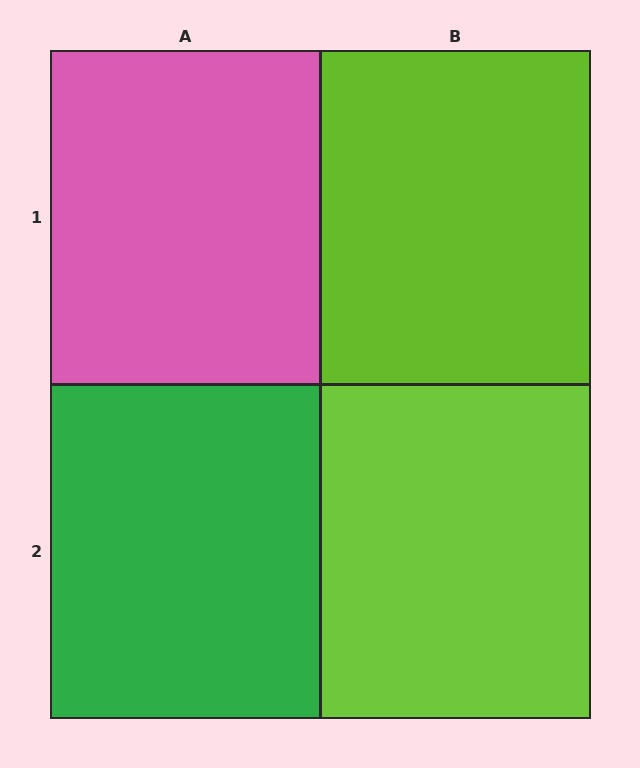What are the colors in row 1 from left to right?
Pink, lime.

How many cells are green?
1 cell is green.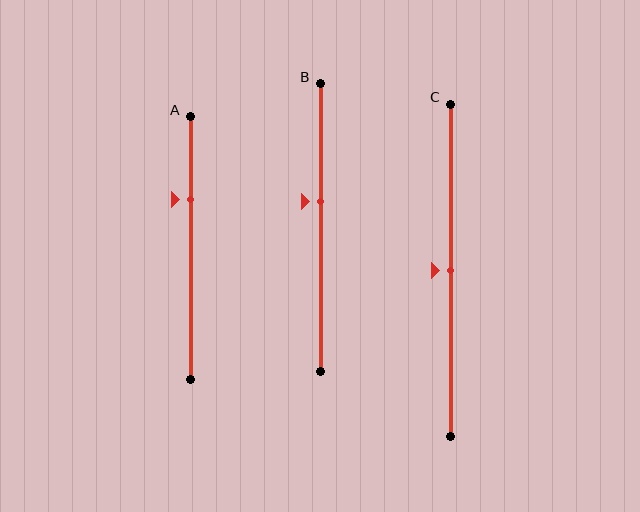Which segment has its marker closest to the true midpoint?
Segment C has its marker closest to the true midpoint.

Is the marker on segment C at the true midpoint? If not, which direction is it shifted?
Yes, the marker on segment C is at the true midpoint.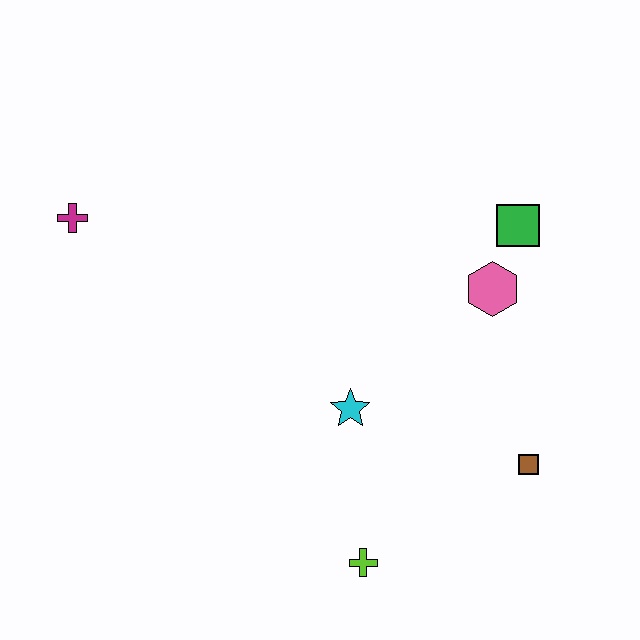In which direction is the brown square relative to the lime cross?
The brown square is to the right of the lime cross.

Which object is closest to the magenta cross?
The cyan star is closest to the magenta cross.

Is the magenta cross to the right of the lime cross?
No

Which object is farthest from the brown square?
The magenta cross is farthest from the brown square.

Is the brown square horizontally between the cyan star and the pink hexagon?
No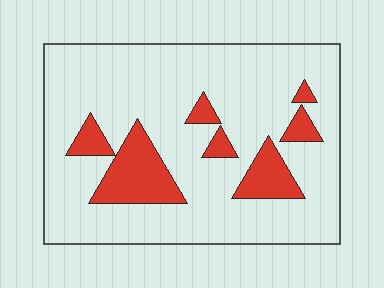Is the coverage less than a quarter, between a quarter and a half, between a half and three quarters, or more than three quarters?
Less than a quarter.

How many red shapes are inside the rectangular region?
7.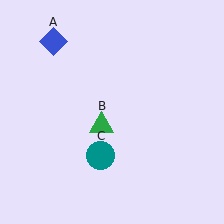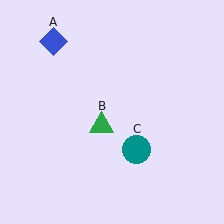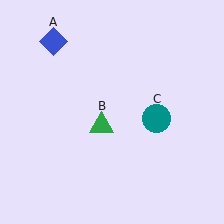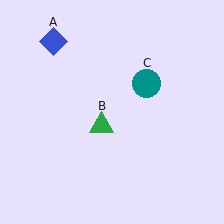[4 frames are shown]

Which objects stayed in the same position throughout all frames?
Blue diamond (object A) and green triangle (object B) remained stationary.